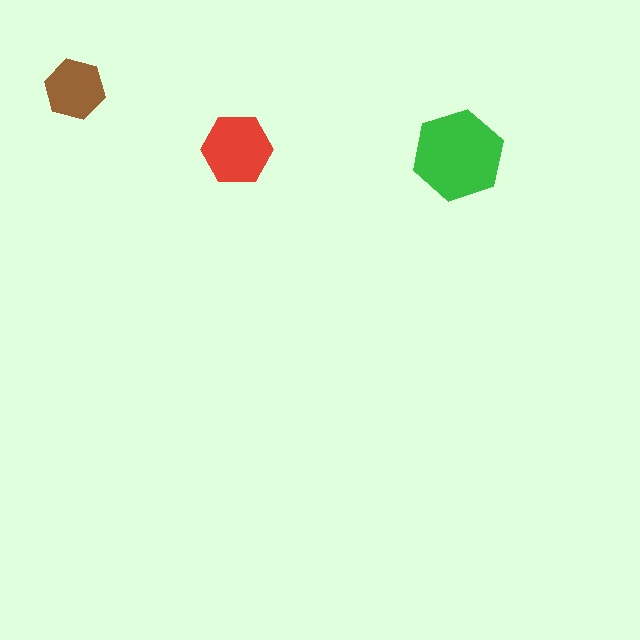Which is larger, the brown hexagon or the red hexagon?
The red one.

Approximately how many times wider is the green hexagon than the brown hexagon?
About 1.5 times wider.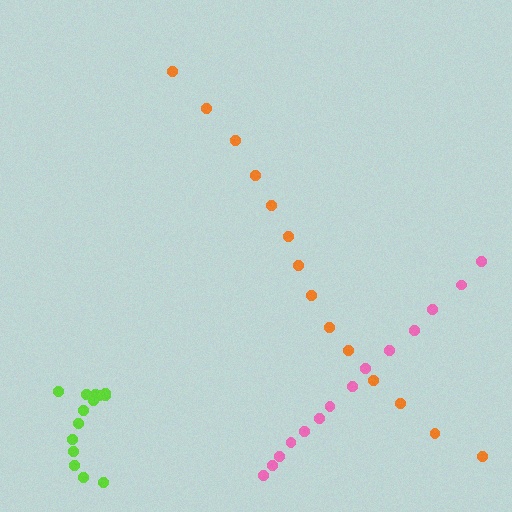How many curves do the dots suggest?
There are 3 distinct paths.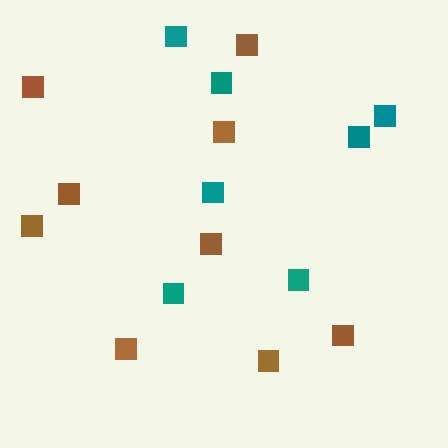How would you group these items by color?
There are 2 groups: one group of brown squares (9) and one group of teal squares (7).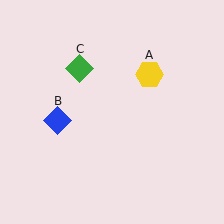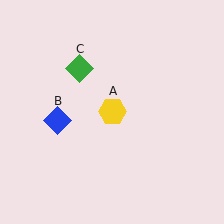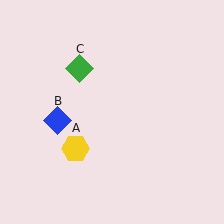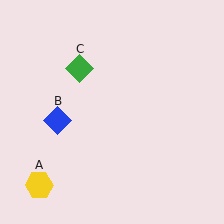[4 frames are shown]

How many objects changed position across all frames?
1 object changed position: yellow hexagon (object A).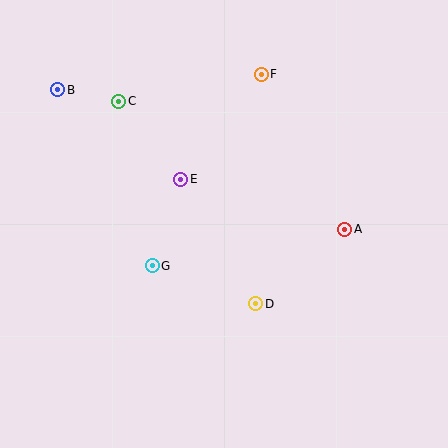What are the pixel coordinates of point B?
Point B is at (58, 90).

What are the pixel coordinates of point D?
Point D is at (256, 304).